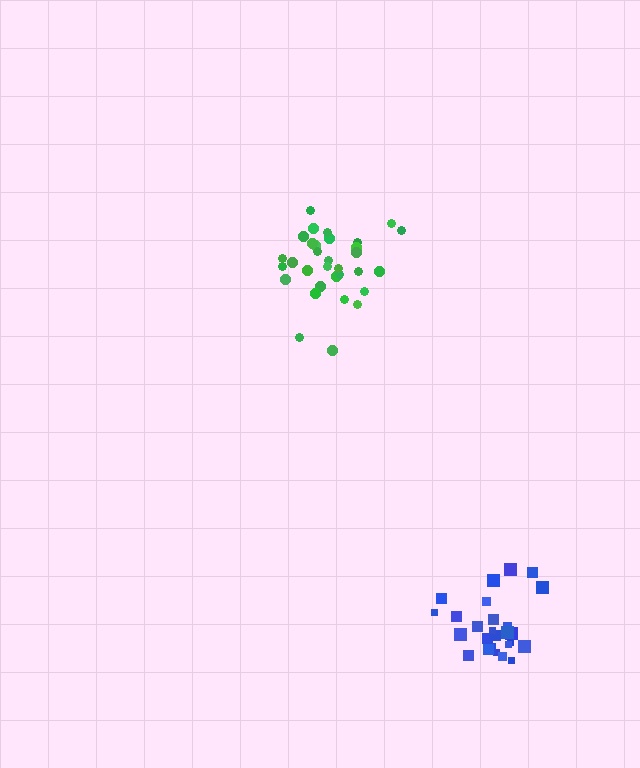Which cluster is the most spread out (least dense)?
Green.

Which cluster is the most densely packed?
Blue.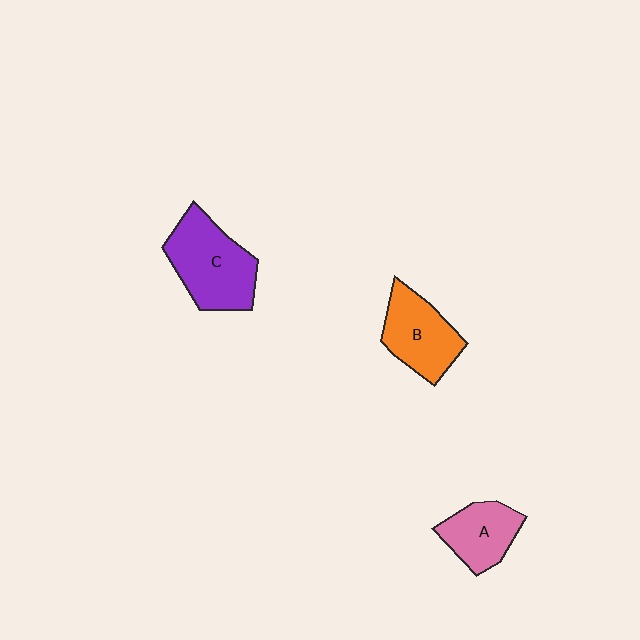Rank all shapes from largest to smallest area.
From largest to smallest: C (purple), B (orange), A (pink).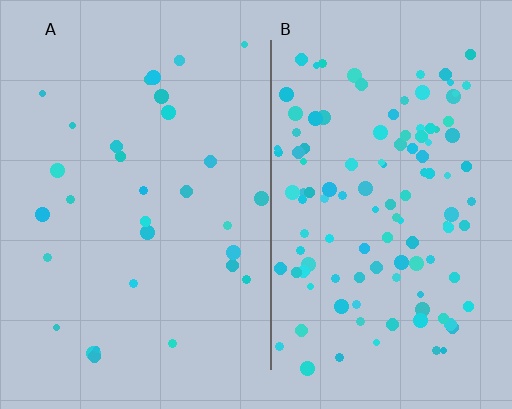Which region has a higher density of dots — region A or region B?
B (the right).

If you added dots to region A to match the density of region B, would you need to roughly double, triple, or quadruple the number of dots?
Approximately quadruple.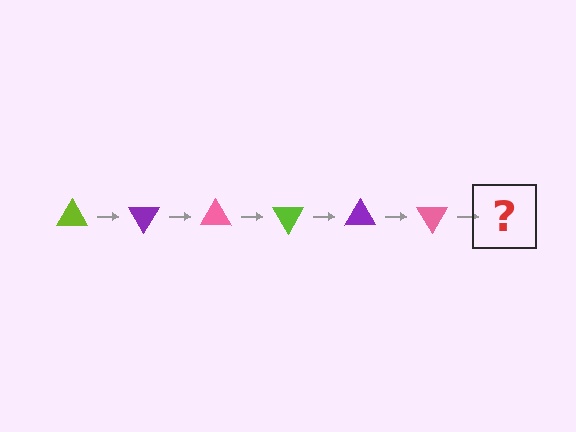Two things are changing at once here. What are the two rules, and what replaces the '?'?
The two rules are that it rotates 60 degrees each step and the color cycles through lime, purple, and pink. The '?' should be a lime triangle, rotated 360 degrees from the start.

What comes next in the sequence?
The next element should be a lime triangle, rotated 360 degrees from the start.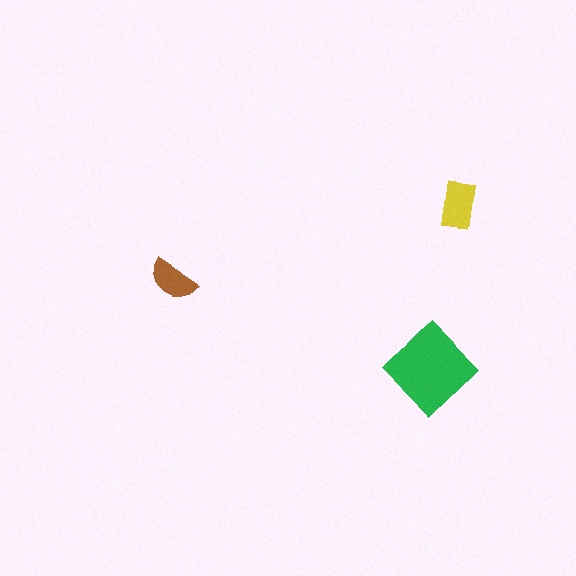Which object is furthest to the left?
The brown semicircle is leftmost.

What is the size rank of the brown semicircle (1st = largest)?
3rd.